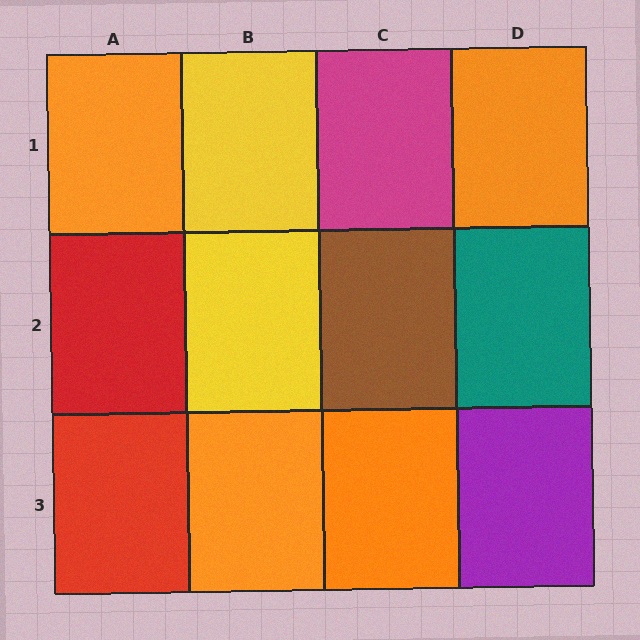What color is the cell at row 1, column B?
Yellow.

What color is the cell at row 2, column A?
Red.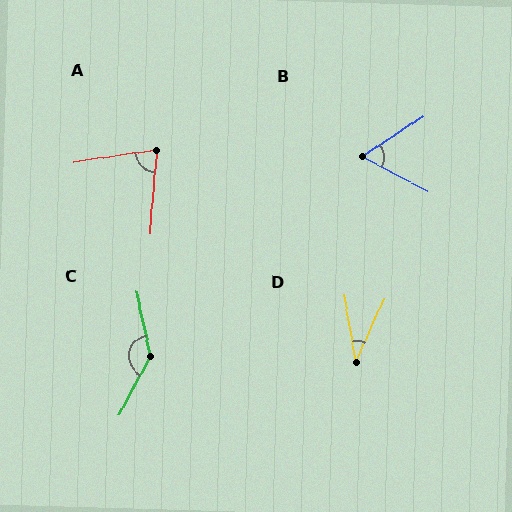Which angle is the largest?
C, at approximately 140 degrees.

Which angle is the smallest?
D, at approximately 34 degrees.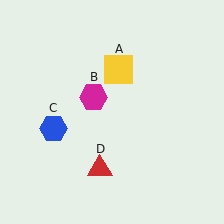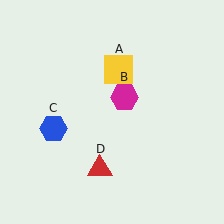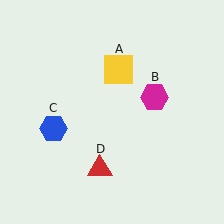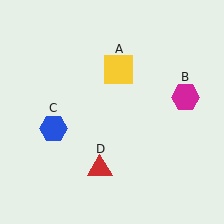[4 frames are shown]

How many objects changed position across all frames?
1 object changed position: magenta hexagon (object B).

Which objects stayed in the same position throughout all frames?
Yellow square (object A) and blue hexagon (object C) and red triangle (object D) remained stationary.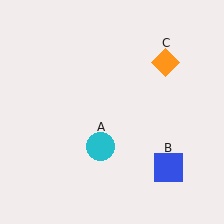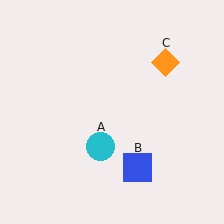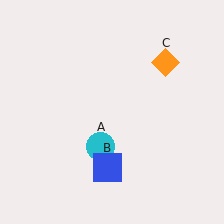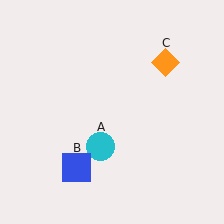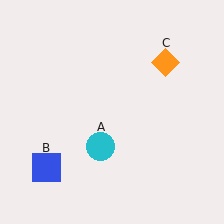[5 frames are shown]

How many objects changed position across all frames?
1 object changed position: blue square (object B).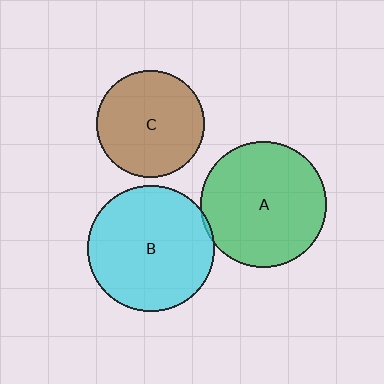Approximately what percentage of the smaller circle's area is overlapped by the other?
Approximately 5%.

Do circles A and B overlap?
Yes.